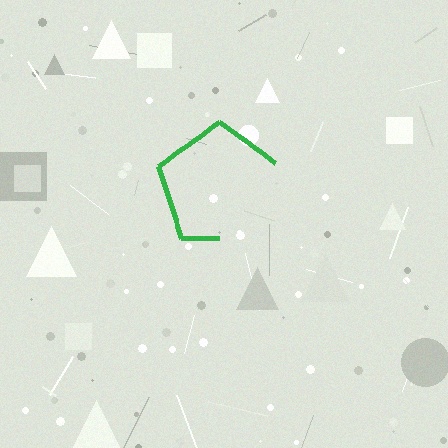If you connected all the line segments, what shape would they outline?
They would outline a pentagon.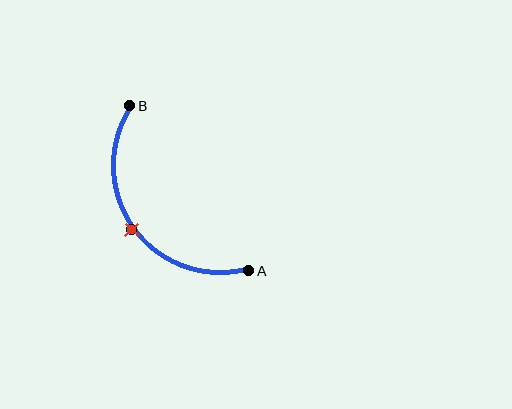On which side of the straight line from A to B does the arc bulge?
The arc bulges below and to the left of the straight line connecting A and B.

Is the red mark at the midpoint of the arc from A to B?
Yes. The red mark lies on the arc at equal arc-length from both A and B — it is the arc midpoint.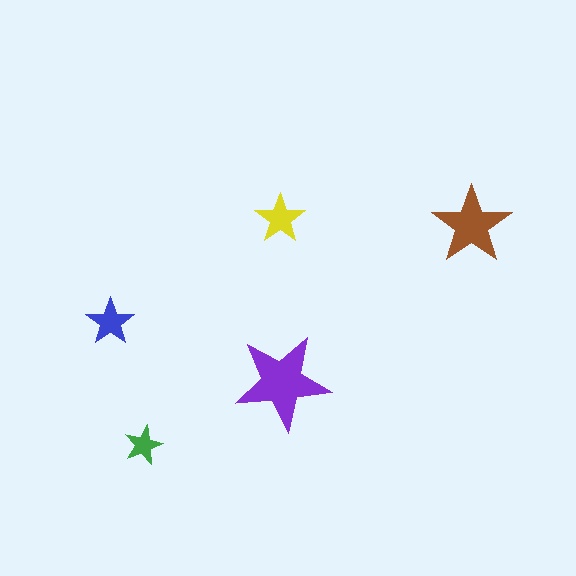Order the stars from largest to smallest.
the purple one, the brown one, the yellow one, the blue one, the green one.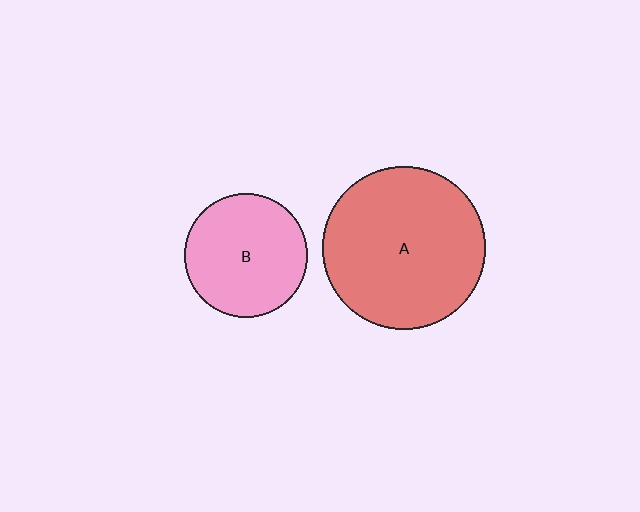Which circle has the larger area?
Circle A (red).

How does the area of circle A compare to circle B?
Approximately 1.7 times.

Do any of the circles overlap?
No, none of the circles overlap.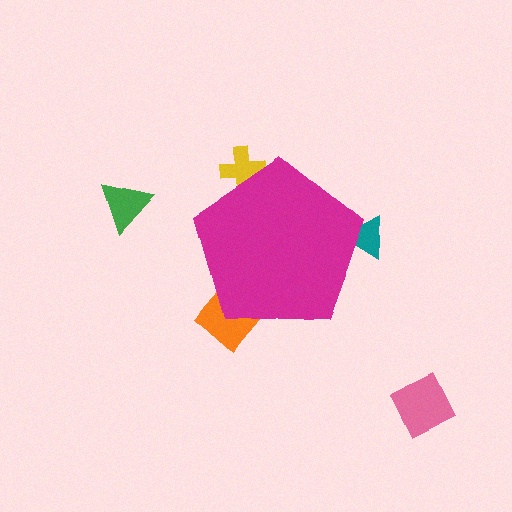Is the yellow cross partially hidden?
Yes, the yellow cross is partially hidden behind the magenta pentagon.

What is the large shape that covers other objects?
A magenta pentagon.